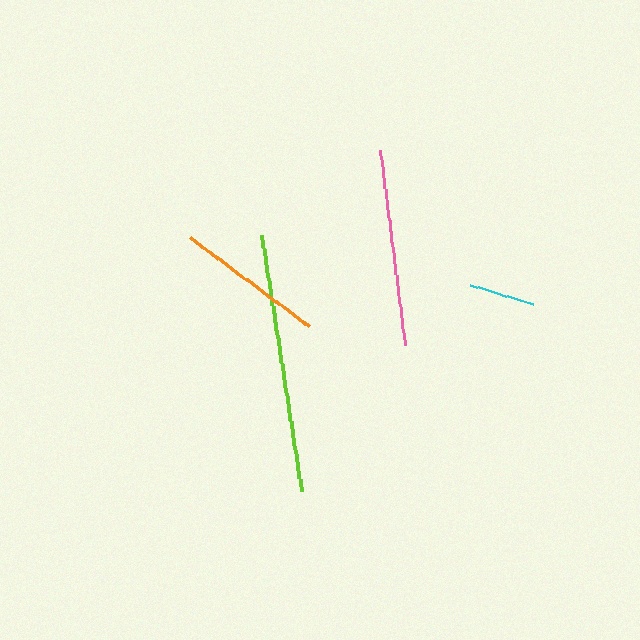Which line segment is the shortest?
The cyan line is the shortest at approximately 65 pixels.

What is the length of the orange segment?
The orange segment is approximately 149 pixels long.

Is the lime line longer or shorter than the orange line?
The lime line is longer than the orange line.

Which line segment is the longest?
The lime line is the longest at approximately 258 pixels.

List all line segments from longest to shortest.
From longest to shortest: lime, pink, orange, cyan.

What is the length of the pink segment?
The pink segment is approximately 197 pixels long.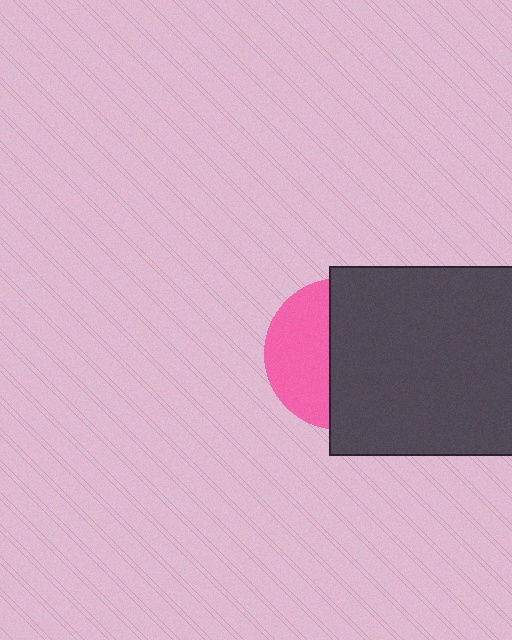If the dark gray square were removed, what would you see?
You would see the complete pink circle.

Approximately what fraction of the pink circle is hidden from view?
Roughly 59% of the pink circle is hidden behind the dark gray square.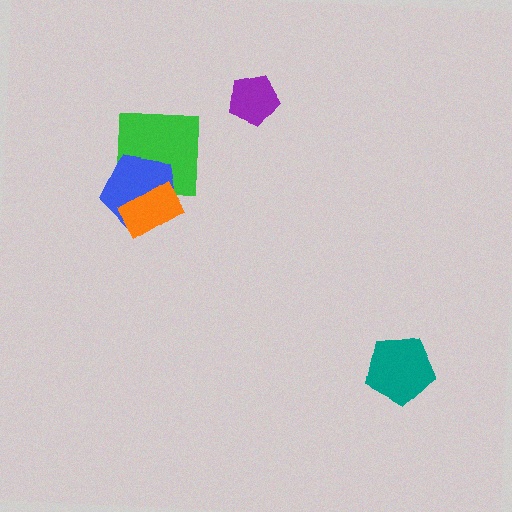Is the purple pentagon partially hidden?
No, no other shape covers it.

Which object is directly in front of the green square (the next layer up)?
The blue pentagon is directly in front of the green square.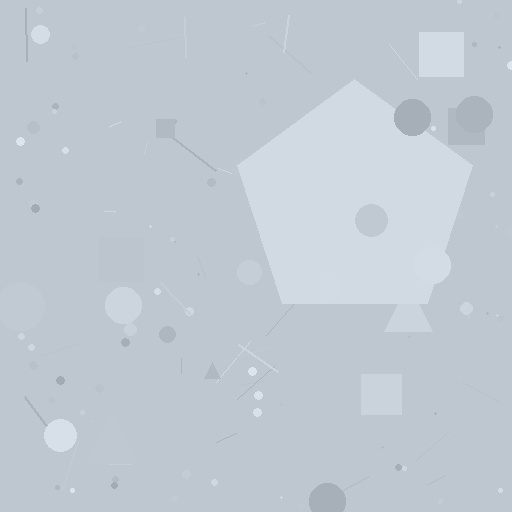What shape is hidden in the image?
A pentagon is hidden in the image.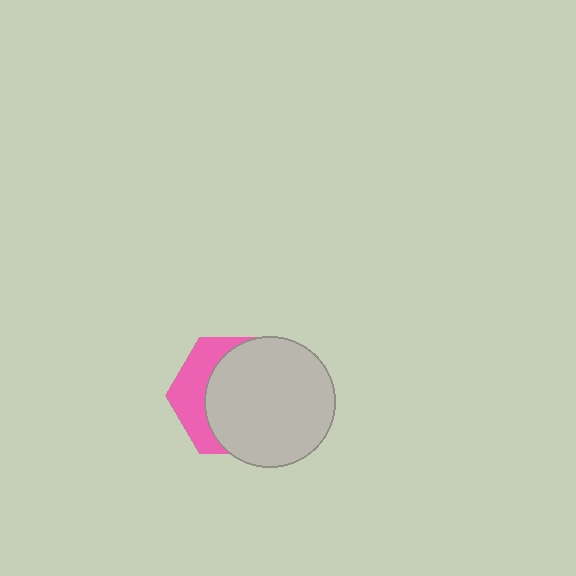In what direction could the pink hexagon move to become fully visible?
The pink hexagon could move left. That would shift it out from behind the light gray circle entirely.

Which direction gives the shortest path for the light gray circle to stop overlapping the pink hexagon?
Moving right gives the shortest separation.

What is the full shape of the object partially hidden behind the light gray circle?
The partially hidden object is a pink hexagon.